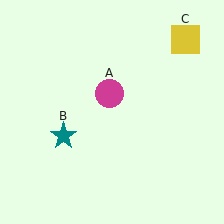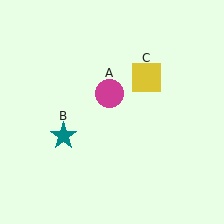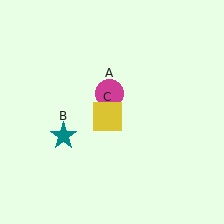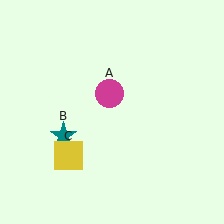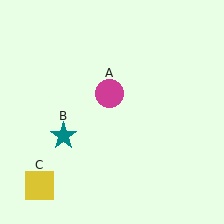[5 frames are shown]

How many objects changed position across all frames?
1 object changed position: yellow square (object C).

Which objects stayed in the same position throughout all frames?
Magenta circle (object A) and teal star (object B) remained stationary.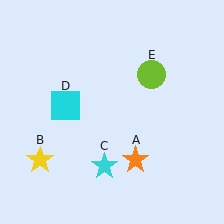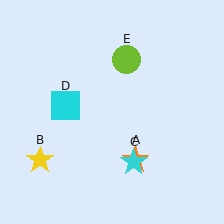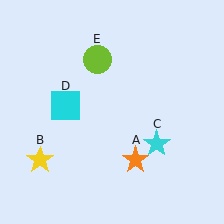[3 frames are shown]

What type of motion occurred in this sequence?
The cyan star (object C), lime circle (object E) rotated counterclockwise around the center of the scene.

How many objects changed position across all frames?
2 objects changed position: cyan star (object C), lime circle (object E).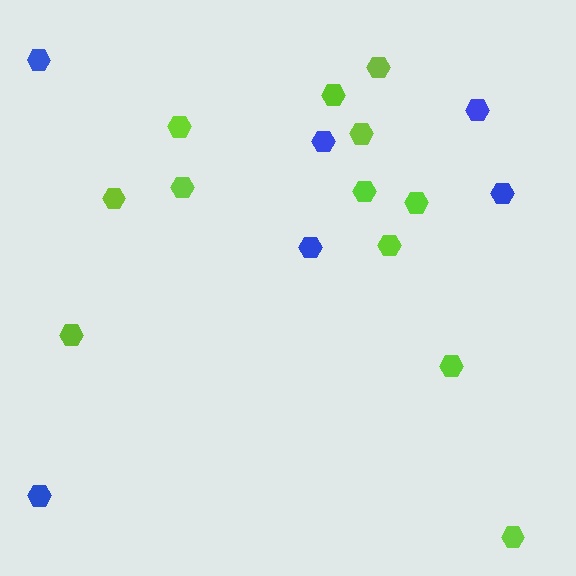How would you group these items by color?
There are 2 groups: one group of blue hexagons (6) and one group of lime hexagons (12).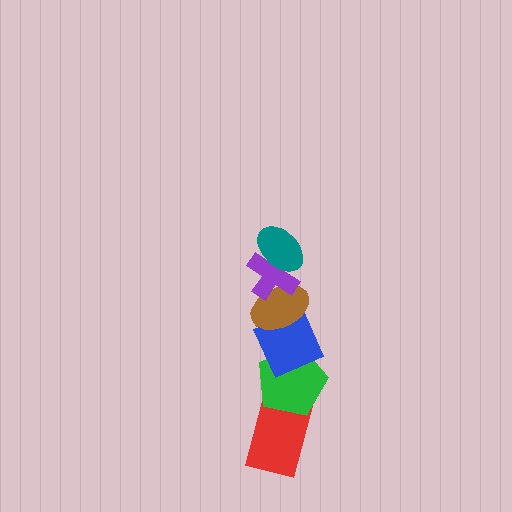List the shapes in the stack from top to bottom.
From top to bottom: the teal ellipse, the purple cross, the brown ellipse, the blue diamond, the green pentagon, the red rectangle.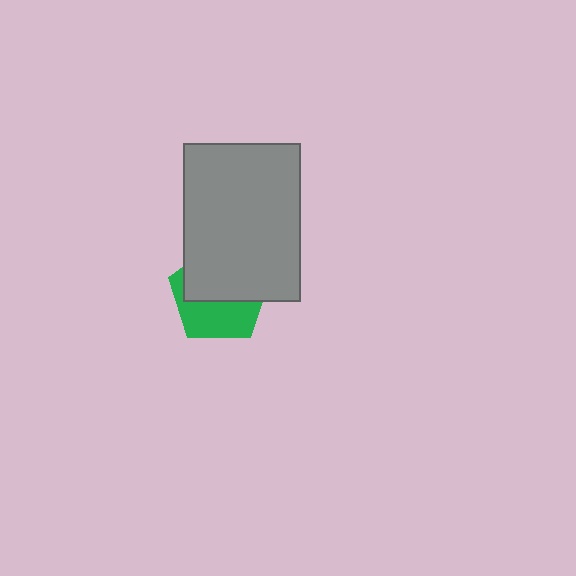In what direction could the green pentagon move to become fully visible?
The green pentagon could move down. That would shift it out from behind the gray rectangle entirely.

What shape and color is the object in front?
The object in front is a gray rectangle.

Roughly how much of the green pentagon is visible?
A small part of it is visible (roughly 45%).